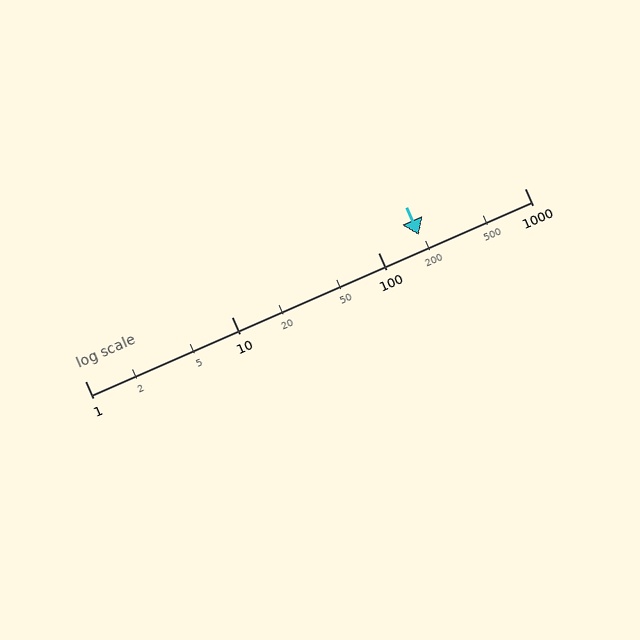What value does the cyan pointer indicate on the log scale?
The pointer indicates approximately 190.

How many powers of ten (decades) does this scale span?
The scale spans 3 decades, from 1 to 1000.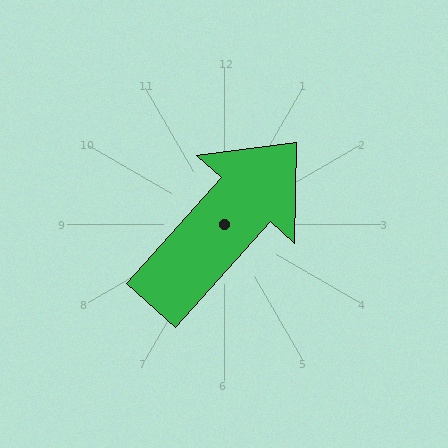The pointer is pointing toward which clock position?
Roughly 1 o'clock.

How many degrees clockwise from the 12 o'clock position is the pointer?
Approximately 42 degrees.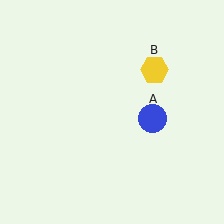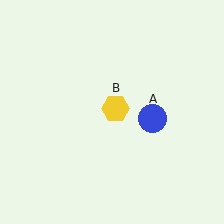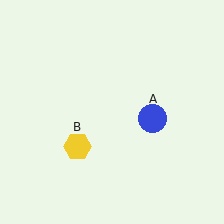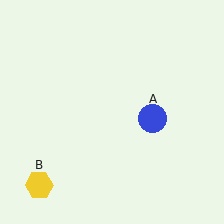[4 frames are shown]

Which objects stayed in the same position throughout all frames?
Blue circle (object A) remained stationary.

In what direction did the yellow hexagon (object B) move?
The yellow hexagon (object B) moved down and to the left.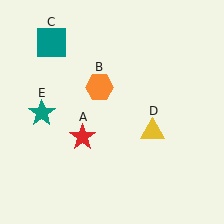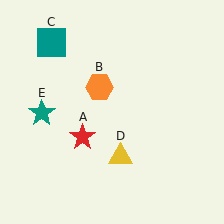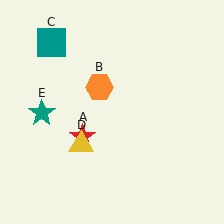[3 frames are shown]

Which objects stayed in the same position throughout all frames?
Red star (object A) and orange hexagon (object B) and teal square (object C) and teal star (object E) remained stationary.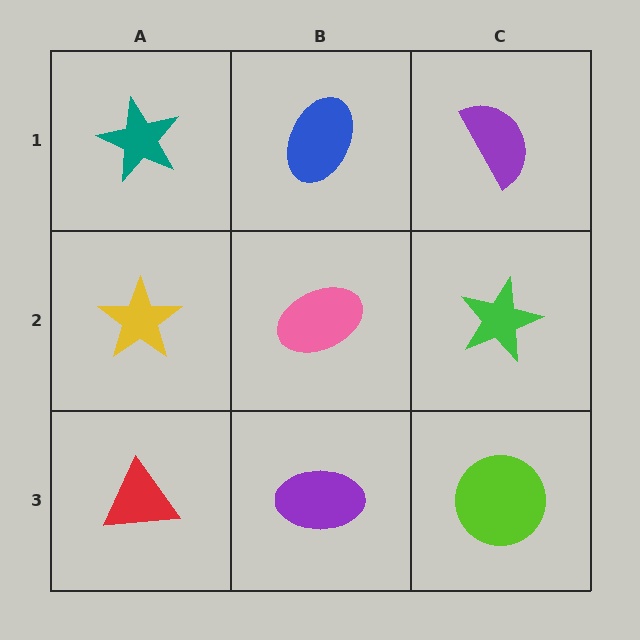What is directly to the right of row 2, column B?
A green star.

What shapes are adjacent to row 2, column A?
A teal star (row 1, column A), a red triangle (row 3, column A), a pink ellipse (row 2, column B).